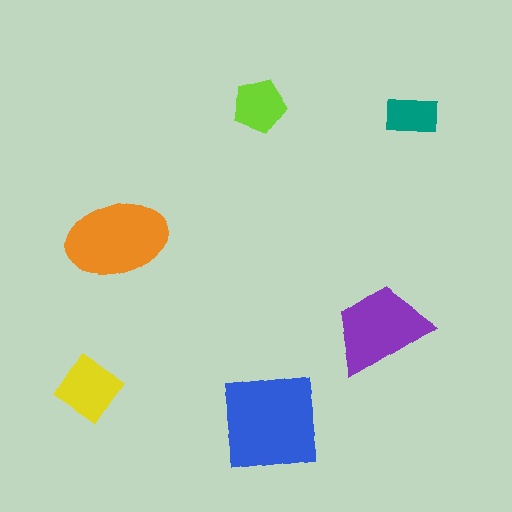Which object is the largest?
The blue square.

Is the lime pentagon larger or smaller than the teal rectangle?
Larger.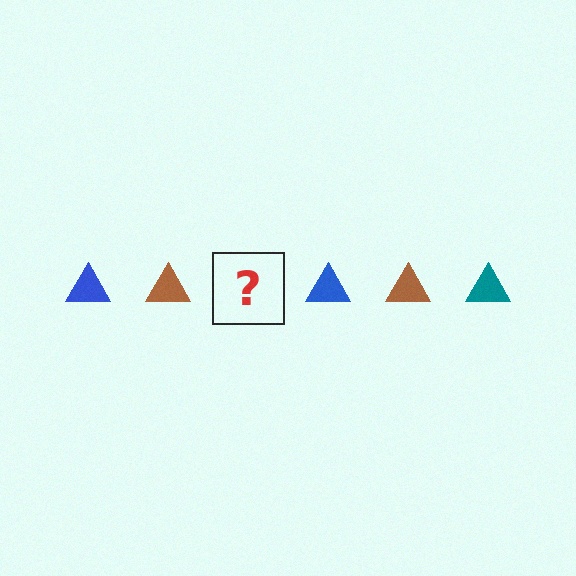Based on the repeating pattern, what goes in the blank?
The blank should be a teal triangle.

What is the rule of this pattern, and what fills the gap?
The rule is that the pattern cycles through blue, brown, teal triangles. The gap should be filled with a teal triangle.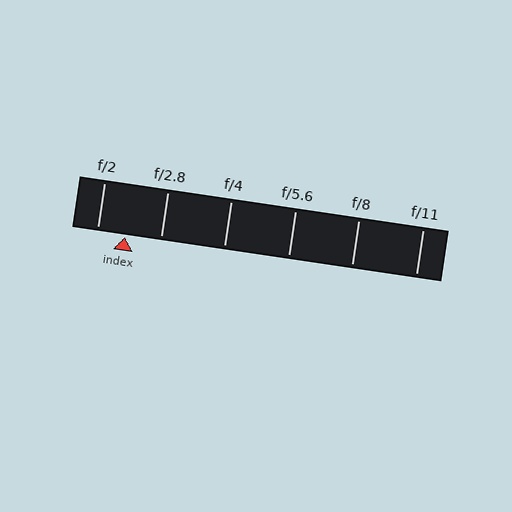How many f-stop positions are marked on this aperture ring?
There are 6 f-stop positions marked.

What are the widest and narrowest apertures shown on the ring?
The widest aperture shown is f/2 and the narrowest is f/11.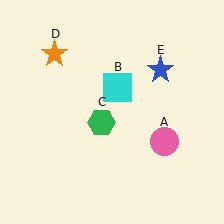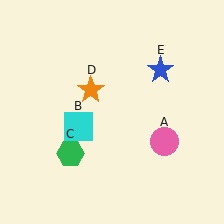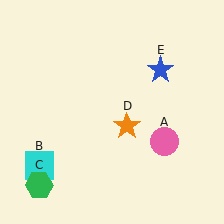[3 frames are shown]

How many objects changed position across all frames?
3 objects changed position: cyan square (object B), green hexagon (object C), orange star (object D).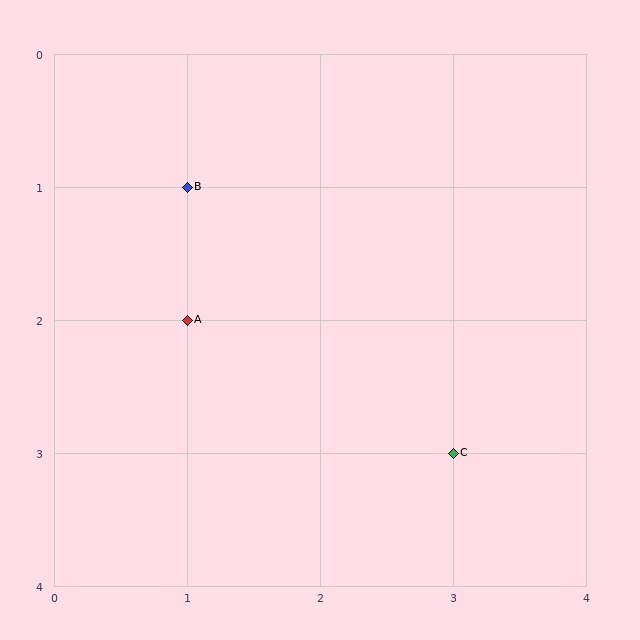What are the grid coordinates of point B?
Point B is at grid coordinates (1, 1).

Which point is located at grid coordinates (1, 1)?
Point B is at (1, 1).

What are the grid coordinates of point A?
Point A is at grid coordinates (1, 2).